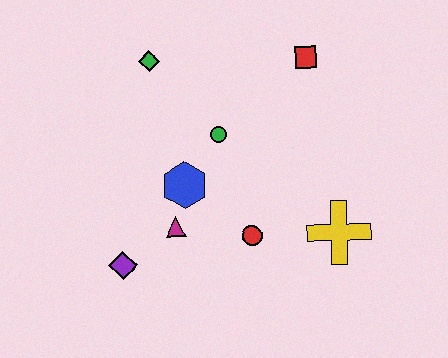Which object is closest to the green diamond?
The green circle is closest to the green diamond.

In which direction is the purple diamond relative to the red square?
The purple diamond is below the red square.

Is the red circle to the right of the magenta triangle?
Yes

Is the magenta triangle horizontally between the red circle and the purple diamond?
Yes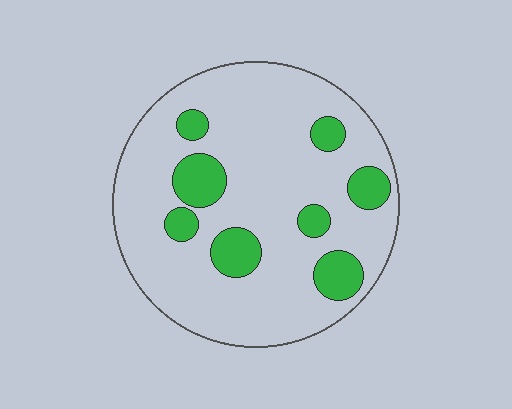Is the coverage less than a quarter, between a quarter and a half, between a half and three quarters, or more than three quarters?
Less than a quarter.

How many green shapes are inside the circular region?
8.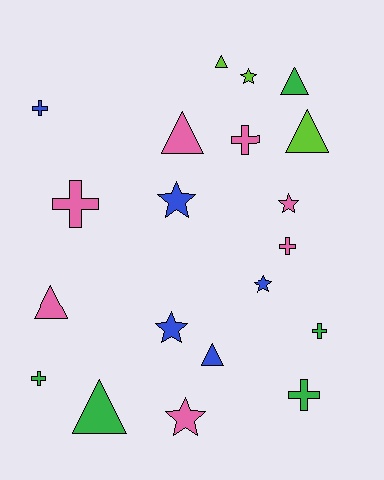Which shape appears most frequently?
Cross, with 7 objects.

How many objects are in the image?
There are 20 objects.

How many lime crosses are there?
There are no lime crosses.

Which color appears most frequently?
Pink, with 7 objects.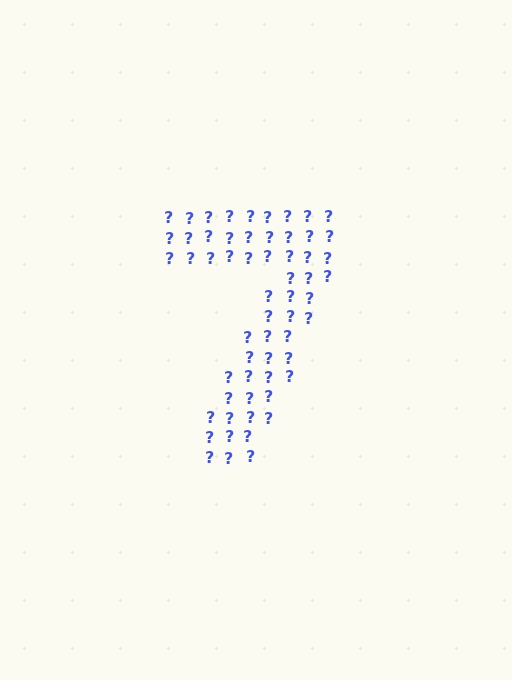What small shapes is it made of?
It is made of small question marks.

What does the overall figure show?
The overall figure shows the digit 7.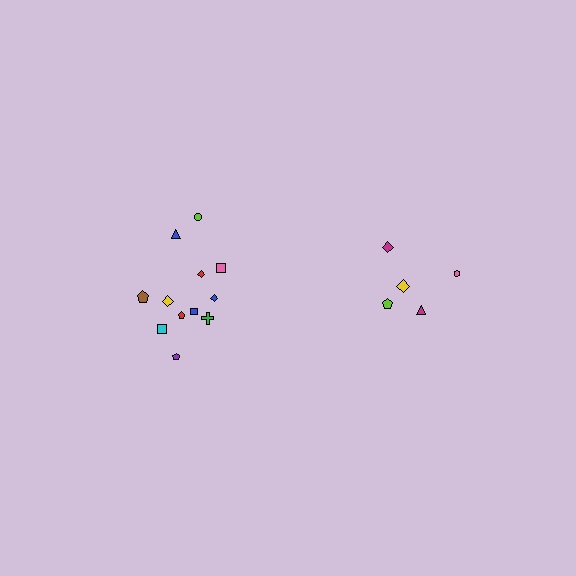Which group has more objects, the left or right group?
The left group.